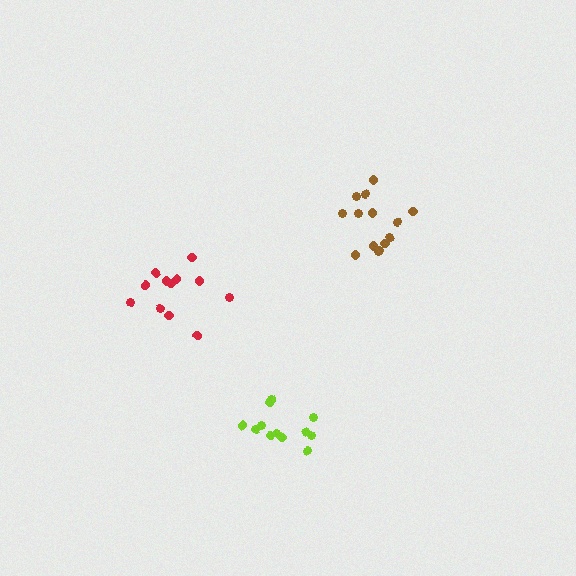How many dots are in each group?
Group 1: 12 dots, Group 2: 12 dots, Group 3: 14 dots (38 total).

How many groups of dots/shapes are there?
There are 3 groups.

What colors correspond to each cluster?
The clusters are colored: lime, red, brown.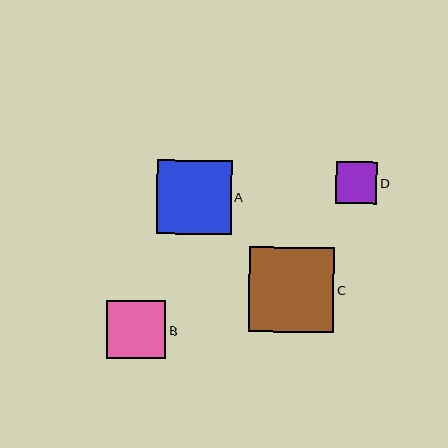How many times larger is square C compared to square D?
Square C is approximately 2.0 times the size of square D.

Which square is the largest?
Square C is the largest with a size of approximately 85 pixels.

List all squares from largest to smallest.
From largest to smallest: C, A, B, D.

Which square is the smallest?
Square D is the smallest with a size of approximately 42 pixels.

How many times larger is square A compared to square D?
Square A is approximately 1.8 times the size of square D.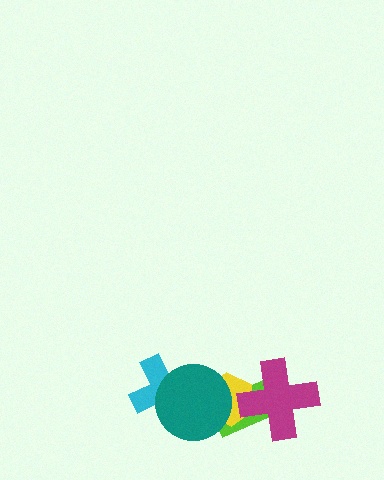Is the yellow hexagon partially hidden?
Yes, it is partially covered by another shape.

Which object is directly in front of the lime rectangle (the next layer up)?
The yellow hexagon is directly in front of the lime rectangle.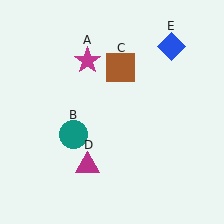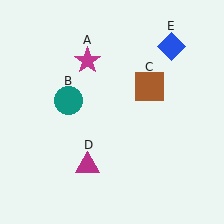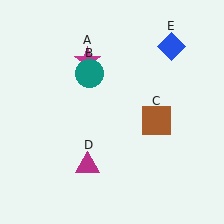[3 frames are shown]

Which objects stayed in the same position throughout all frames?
Magenta star (object A) and magenta triangle (object D) and blue diamond (object E) remained stationary.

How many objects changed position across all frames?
2 objects changed position: teal circle (object B), brown square (object C).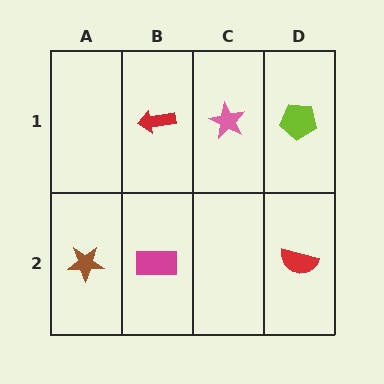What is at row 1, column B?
A red arrow.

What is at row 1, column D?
A lime pentagon.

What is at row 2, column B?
A magenta rectangle.